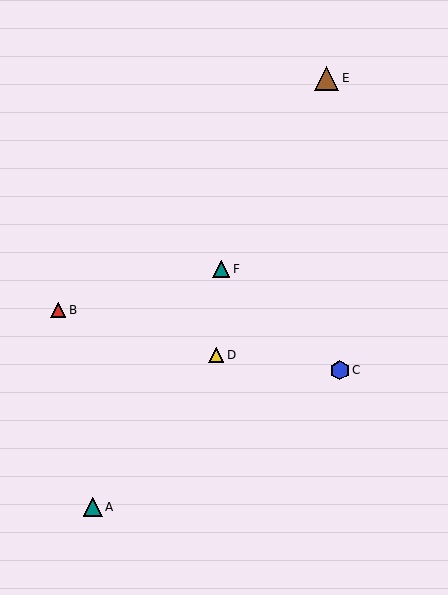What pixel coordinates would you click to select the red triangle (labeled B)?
Click at (58, 310) to select the red triangle B.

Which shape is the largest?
The brown triangle (labeled E) is the largest.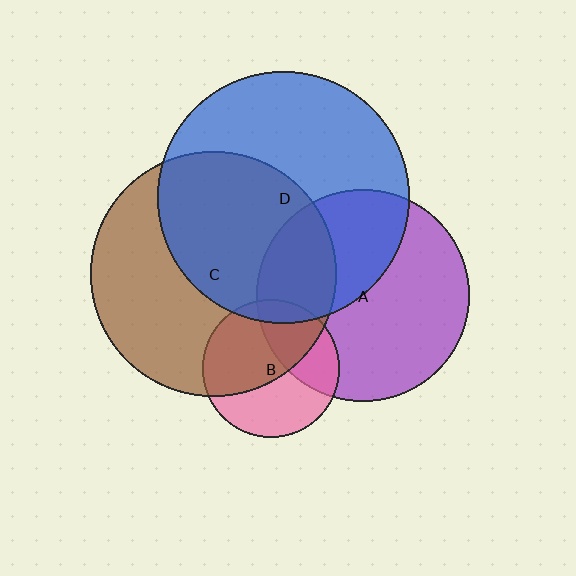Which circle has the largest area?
Circle D (blue).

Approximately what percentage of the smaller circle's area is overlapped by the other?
Approximately 50%.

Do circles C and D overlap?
Yes.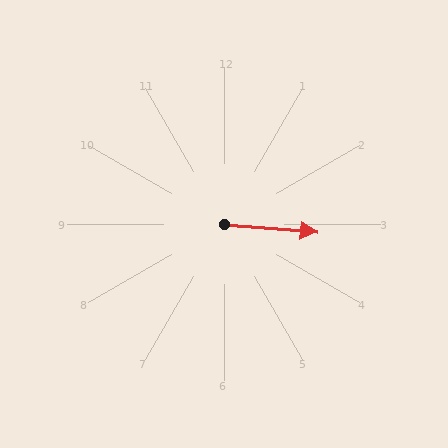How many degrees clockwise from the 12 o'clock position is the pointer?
Approximately 95 degrees.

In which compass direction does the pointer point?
East.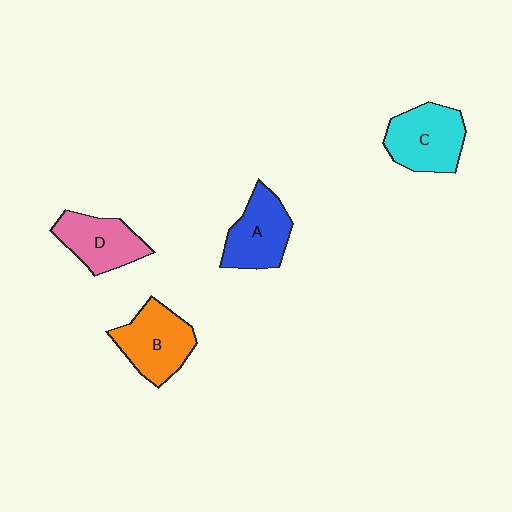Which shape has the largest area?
Shape C (cyan).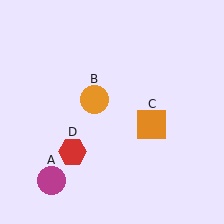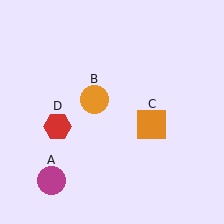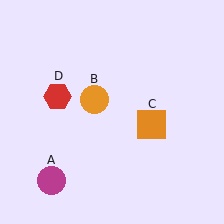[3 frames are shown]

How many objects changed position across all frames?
1 object changed position: red hexagon (object D).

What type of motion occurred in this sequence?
The red hexagon (object D) rotated clockwise around the center of the scene.